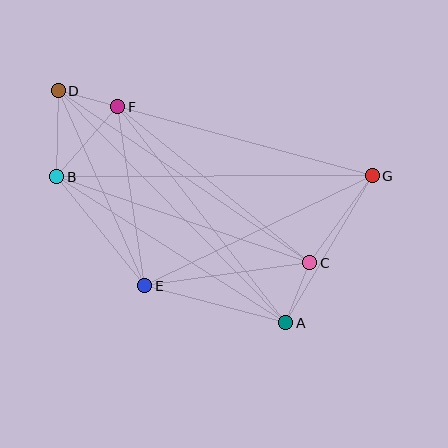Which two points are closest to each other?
Points D and F are closest to each other.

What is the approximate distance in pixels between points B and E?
The distance between B and E is approximately 140 pixels.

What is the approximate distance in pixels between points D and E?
The distance between D and E is approximately 214 pixels.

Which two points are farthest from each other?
Points D and G are farthest from each other.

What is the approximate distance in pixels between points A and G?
The distance between A and G is approximately 170 pixels.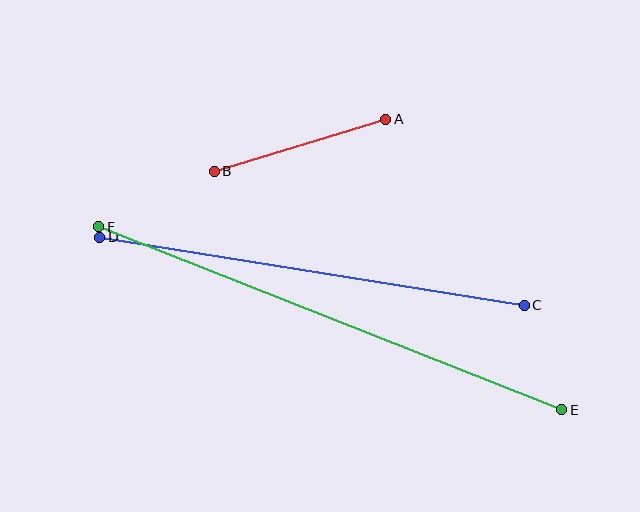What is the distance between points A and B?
The distance is approximately 179 pixels.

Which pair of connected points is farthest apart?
Points E and F are farthest apart.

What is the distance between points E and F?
The distance is approximately 498 pixels.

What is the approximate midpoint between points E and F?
The midpoint is at approximately (330, 318) pixels.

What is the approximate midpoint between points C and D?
The midpoint is at approximately (312, 271) pixels.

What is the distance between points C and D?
The distance is approximately 429 pixels.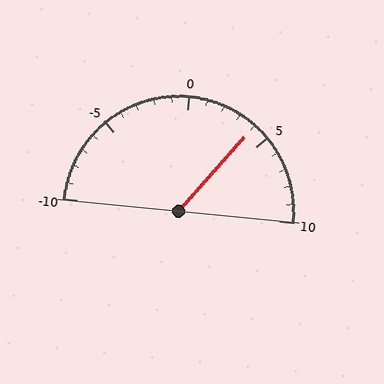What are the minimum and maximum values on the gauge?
The gauge ranges from -10 to 10.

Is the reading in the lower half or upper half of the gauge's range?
The reading is in the upper half of the range (-10 to 10).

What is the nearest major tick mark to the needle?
The nearest major tick mark is 5.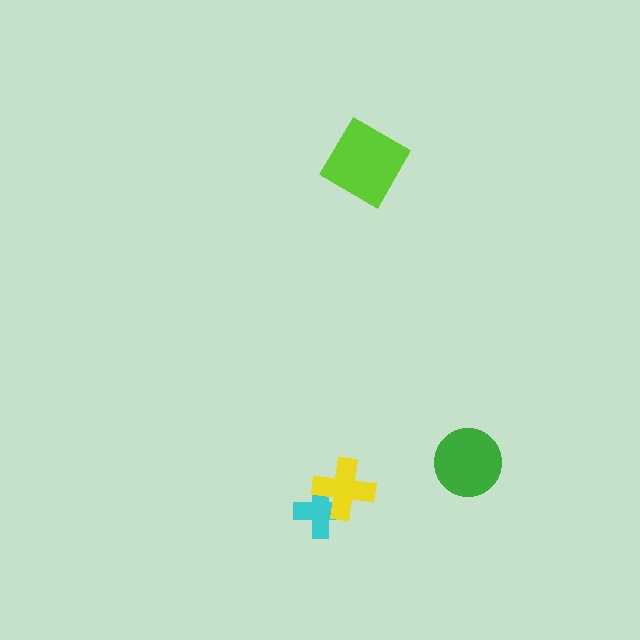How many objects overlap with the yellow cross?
1 object overlaps with the yellow cross.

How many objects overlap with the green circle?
0 objects overlap with the green circle.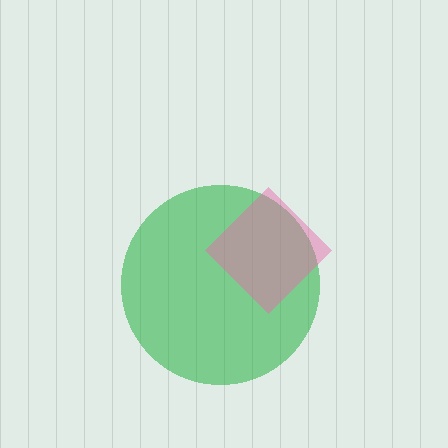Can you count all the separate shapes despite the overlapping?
Yes, there are 2 separate shapes.